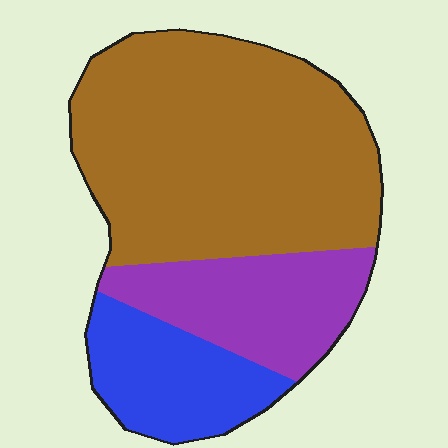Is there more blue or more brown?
Brown.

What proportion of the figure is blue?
Blue covers around 20% of the figure.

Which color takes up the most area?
Brown, at roughly 60%.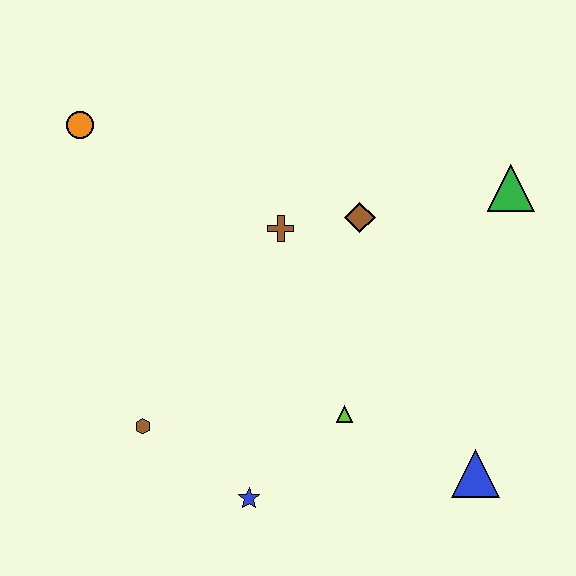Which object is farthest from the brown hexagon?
The green triangle is farthest from the brown hexagon.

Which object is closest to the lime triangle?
The blue star is closest to the lime triangle.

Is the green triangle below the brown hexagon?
No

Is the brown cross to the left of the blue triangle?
Yes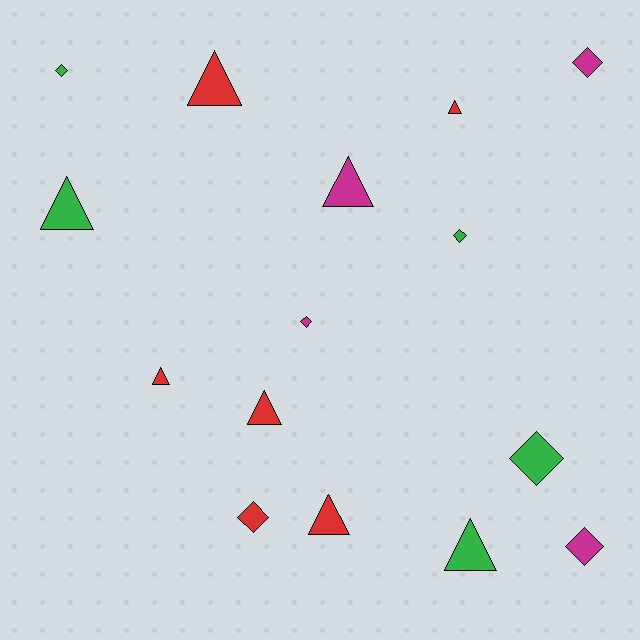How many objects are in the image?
There are 15 objects.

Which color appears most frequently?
Red, with 6 objects.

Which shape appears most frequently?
Triangle, with 8 objects.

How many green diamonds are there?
There are 3 green diamonds.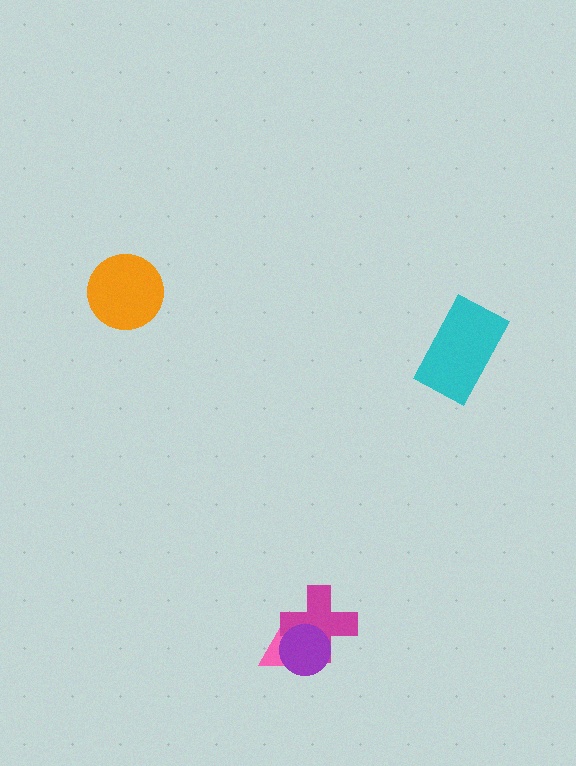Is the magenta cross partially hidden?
Yes, it is partially covered by another shape.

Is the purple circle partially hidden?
No, no other shape covers it.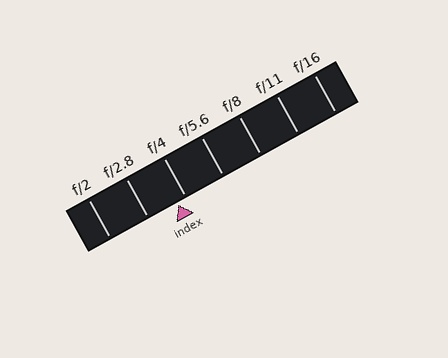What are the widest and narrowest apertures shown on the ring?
The widest aperture shown is f/2 and the narrowest is f/16.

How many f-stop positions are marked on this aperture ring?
There are 7 f-stop positions marked.